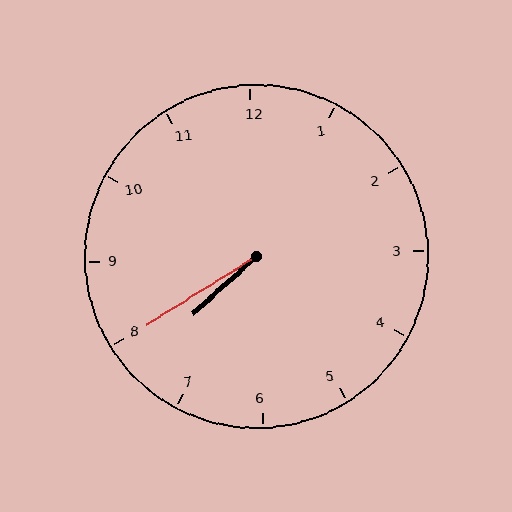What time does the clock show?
7:40.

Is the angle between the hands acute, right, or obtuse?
It is acute.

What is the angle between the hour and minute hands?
Approximately 10 degrees.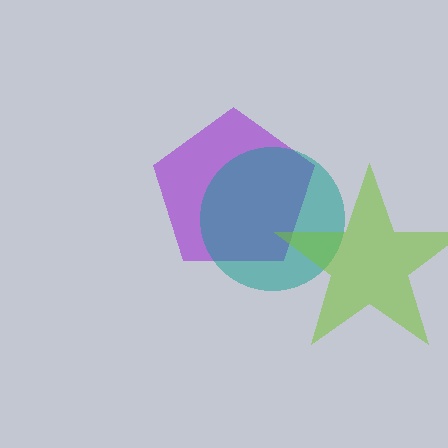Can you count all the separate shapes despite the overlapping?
Yes, there are 3 separate shapes.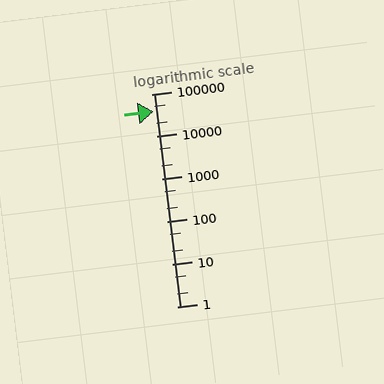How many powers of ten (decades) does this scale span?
The scale spans 5 decades, from 1 to 100000.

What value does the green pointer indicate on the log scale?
The pointer indicates approximately 38000.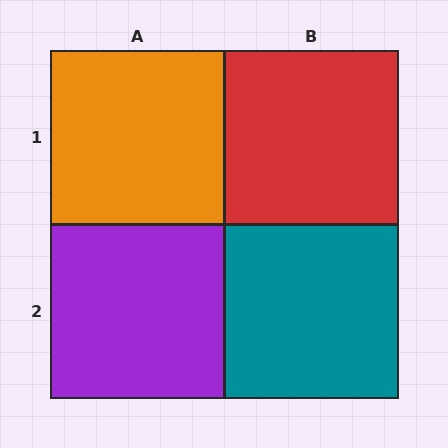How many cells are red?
1 cell is red.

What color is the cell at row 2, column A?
Purple.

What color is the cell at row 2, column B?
Teal.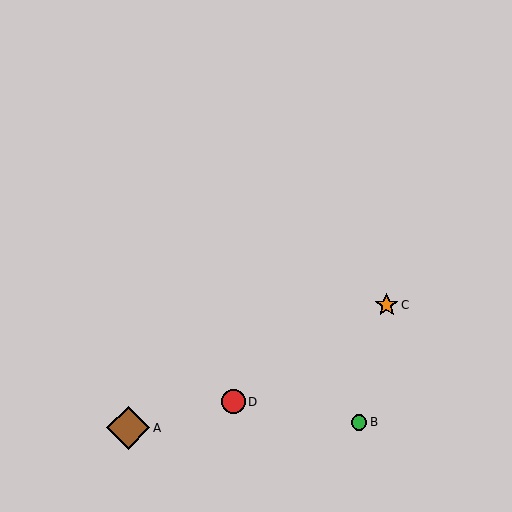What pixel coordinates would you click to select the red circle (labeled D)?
Click at (234, 402) to select the red circle D.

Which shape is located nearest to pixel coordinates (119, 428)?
The brown diamond (labeled A) at (128, 428) is nearest to that location.